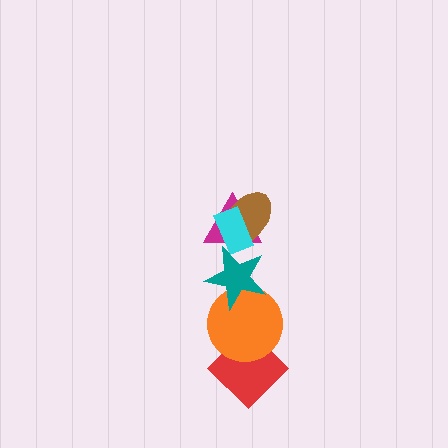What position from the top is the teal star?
The teal star is 4th from the top.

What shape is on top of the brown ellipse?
The cyan rectangle is on top of the brown ellipse.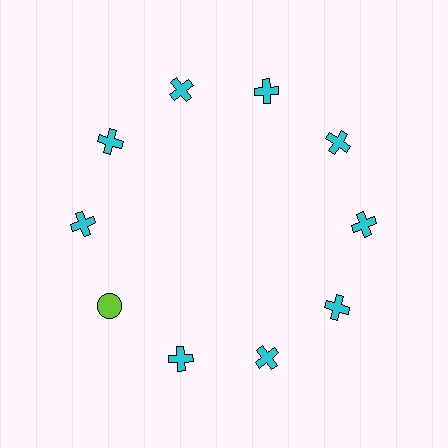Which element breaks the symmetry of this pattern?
The lime circle at roughly the 8 o'clock position breaks the symmetry. All other shapes are cyan crosses.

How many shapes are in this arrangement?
There are 10 shapes arranged in a ring pattern.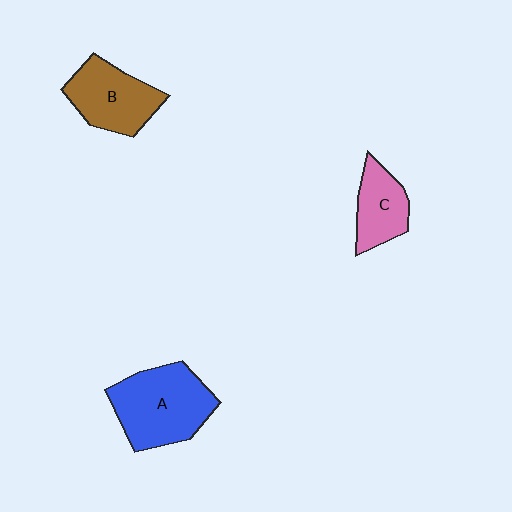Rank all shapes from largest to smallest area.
From largest to smallest: A (blue), B (brown), C (pink).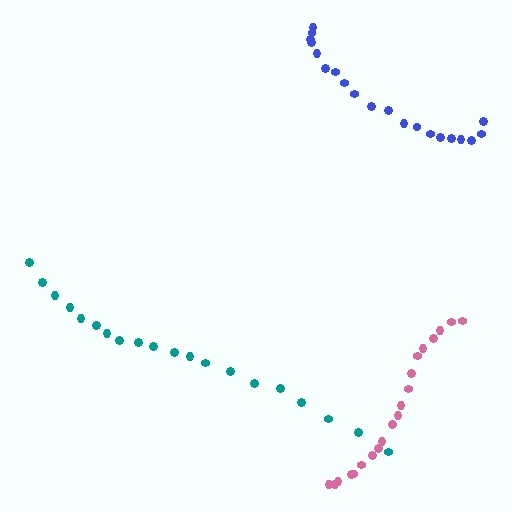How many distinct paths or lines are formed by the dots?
There are 3 distinct paths.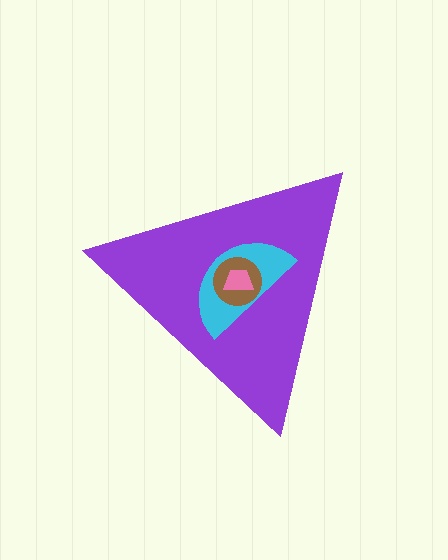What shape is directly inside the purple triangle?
The cyan semicircle.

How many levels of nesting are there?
4.